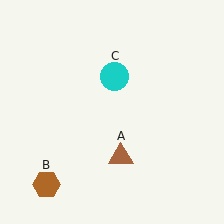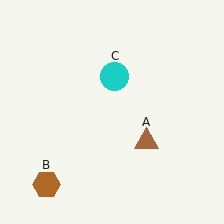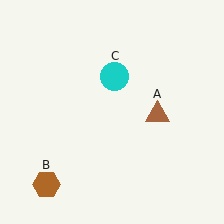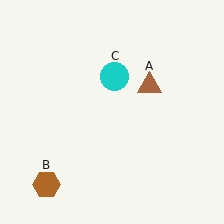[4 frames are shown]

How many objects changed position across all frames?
1 object changed position: brown triangle (object A).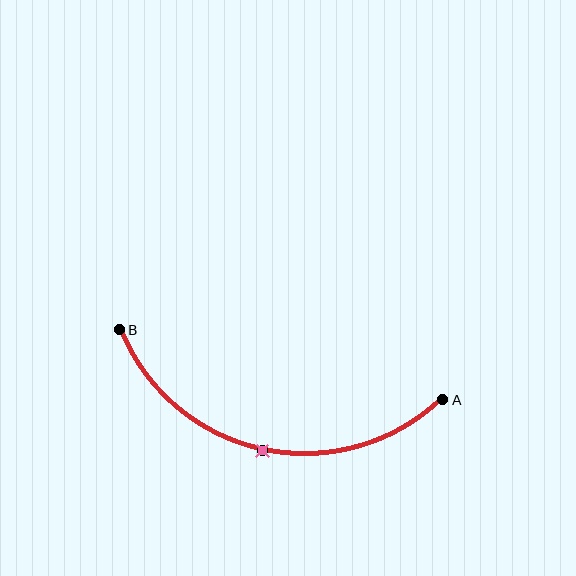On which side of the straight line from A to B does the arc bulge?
The arc bulges below the straight line connecting A and B.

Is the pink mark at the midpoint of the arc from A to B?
Yes. The pink mark lies on the arc at equal arc-length from both A and B — it is the arc midpoint.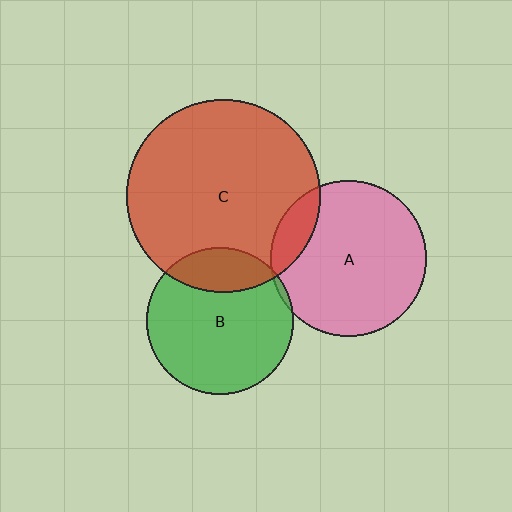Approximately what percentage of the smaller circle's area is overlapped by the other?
Approximately 5%.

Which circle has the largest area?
Circle C (red).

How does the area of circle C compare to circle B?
Approximately 1.7 times.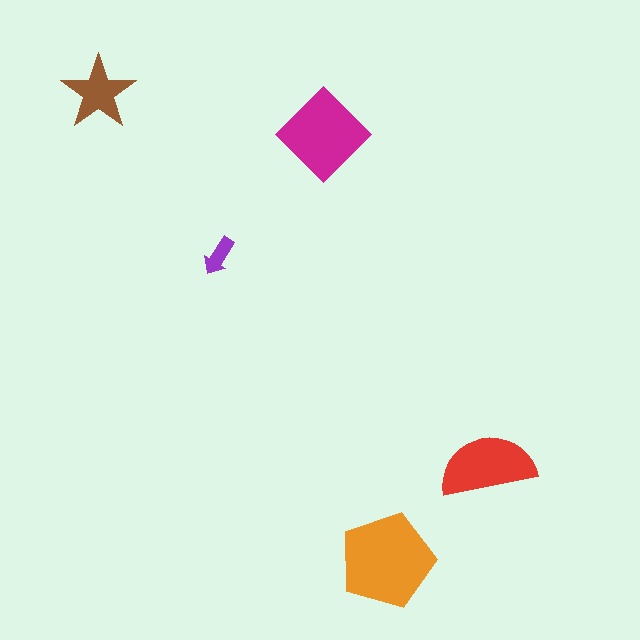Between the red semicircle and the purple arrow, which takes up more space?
The red semicircle.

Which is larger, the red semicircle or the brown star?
The red semicircle.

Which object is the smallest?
The purple arrow.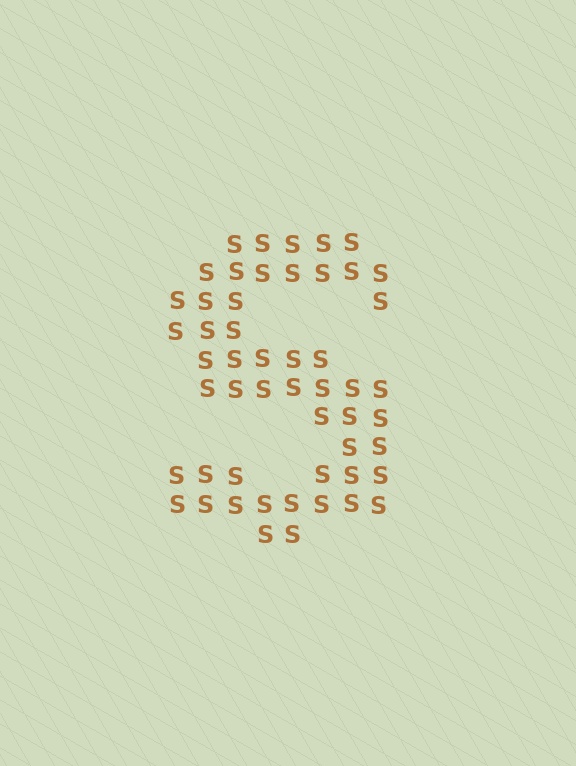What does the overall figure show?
The overall figure shows the letter S.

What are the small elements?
The small elements are letter S's.